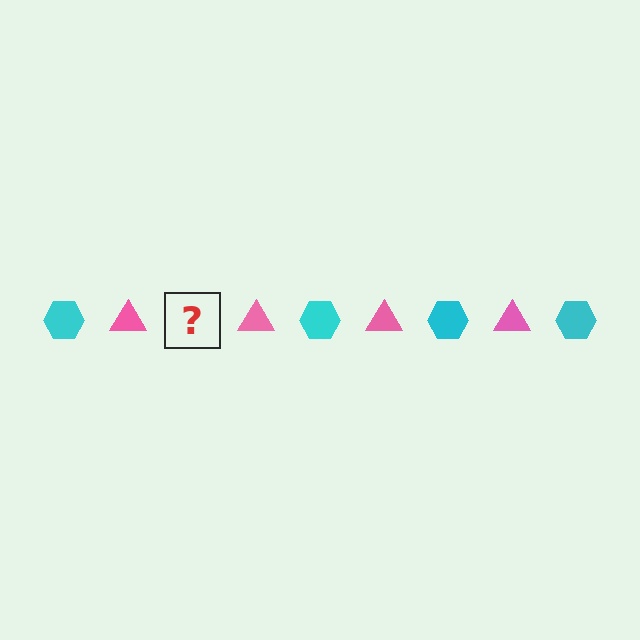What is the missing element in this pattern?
The missing element is a cyan hexagon.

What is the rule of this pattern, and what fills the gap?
The rule is that the pattern alternates between cyan hexagon and pink triangle. The gap should be filled with a cyan hexagon.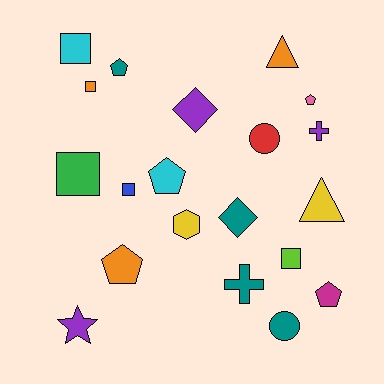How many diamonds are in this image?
There are 2 diamonds.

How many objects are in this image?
There are 20 objects.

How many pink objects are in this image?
There is 1 pink object.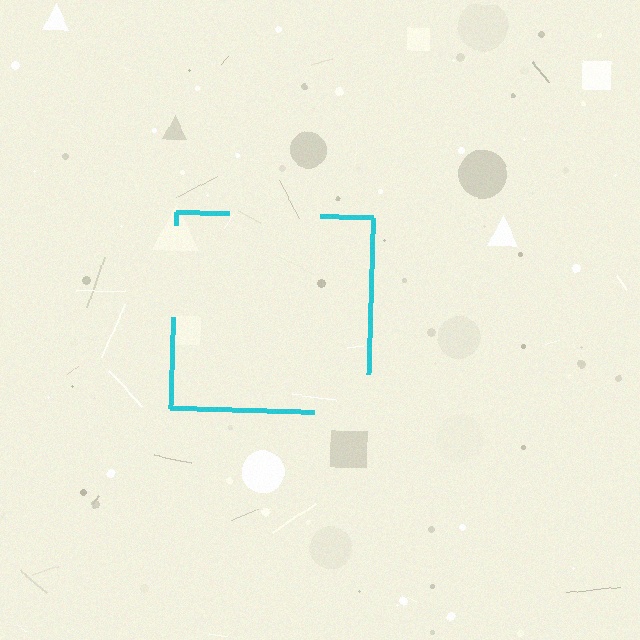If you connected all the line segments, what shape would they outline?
They would outline a square.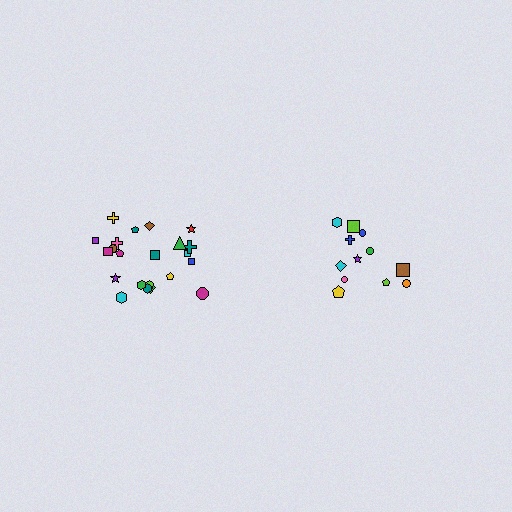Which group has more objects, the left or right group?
The left group.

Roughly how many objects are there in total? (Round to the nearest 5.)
Roughly 35 objects in total.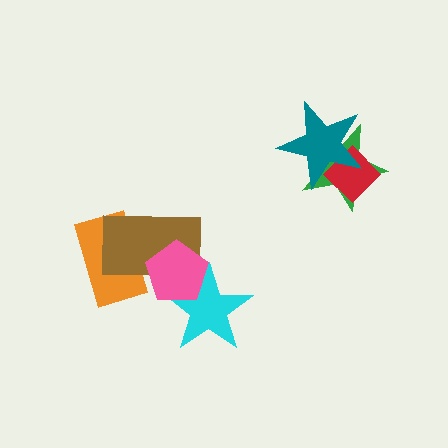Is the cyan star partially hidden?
Yes, it is partially covered by another shape.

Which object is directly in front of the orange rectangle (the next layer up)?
The brown rectangle is directly in front of the orange rectangle.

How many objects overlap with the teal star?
2 objects overlap with the teal star.